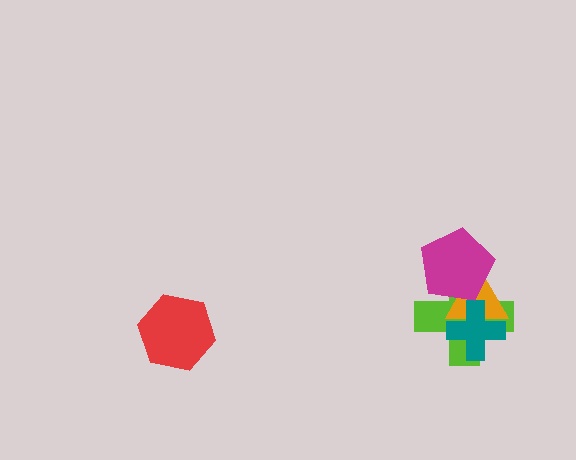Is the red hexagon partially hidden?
No, no other shape covers it.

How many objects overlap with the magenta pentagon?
2 objects overlap with the magenta pentagon.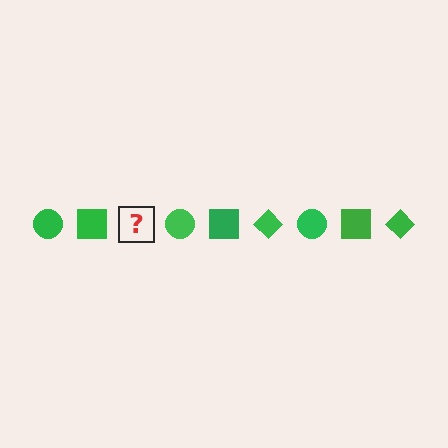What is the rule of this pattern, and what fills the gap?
The rule is that the pattern cycles through circle, square, diamond shapes in green. The gap should be filled with a green diamond.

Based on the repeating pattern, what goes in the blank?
The blank should be a green diamond.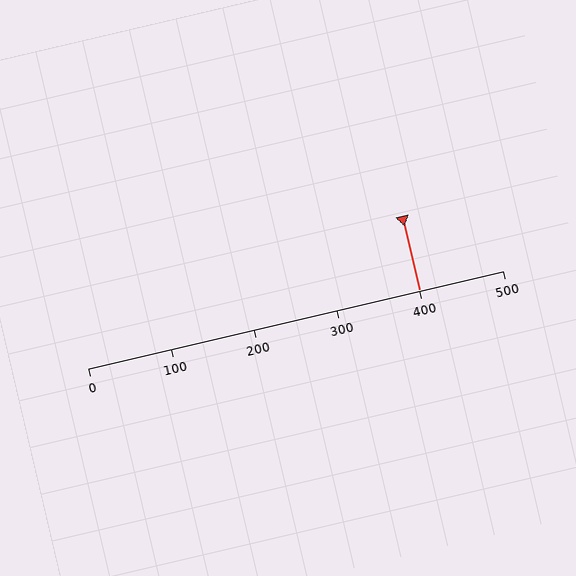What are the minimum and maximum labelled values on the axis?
The axis runs from 0 to 500.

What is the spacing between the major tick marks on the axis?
The major ticks are spaced 100 apart.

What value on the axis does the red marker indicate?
The marker indicates approximately 400.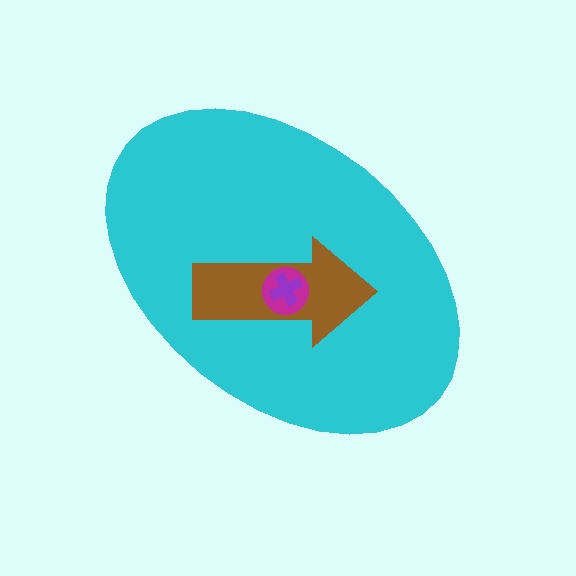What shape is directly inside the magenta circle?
The purple cross.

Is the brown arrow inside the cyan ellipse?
Yes.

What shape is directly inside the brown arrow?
The magenta circle.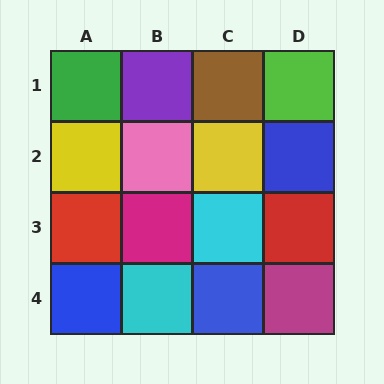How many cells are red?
2 cells are red.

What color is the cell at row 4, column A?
Blue.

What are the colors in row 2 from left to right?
Yellow, pink, yellow, blue.